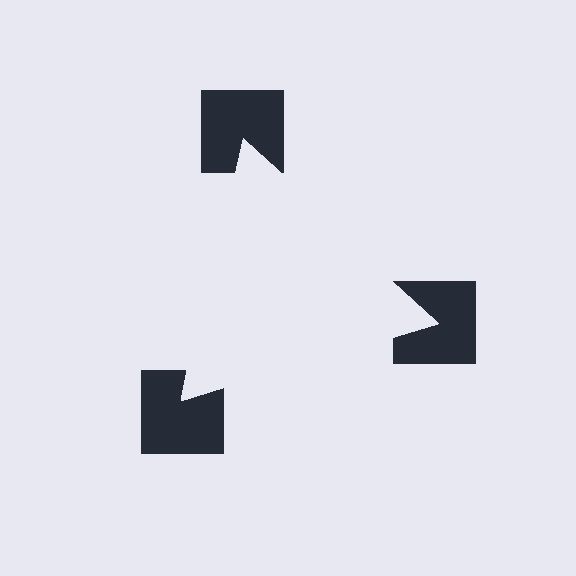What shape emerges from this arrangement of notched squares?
An illusory triangle — its edges are inferred from the aligned wedge cuts in the notched squares, not physically drawn.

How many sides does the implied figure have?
3 sides.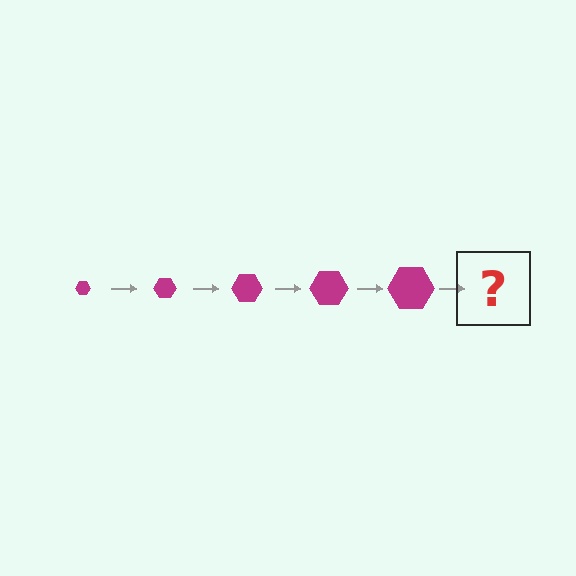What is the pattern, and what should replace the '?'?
The pattern is that the hexagon gets progressively larger each step. The '?' should be a magenta hexagon, larger than the previous one.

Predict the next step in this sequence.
The next step is a magenta hexagon, larger than the previous one.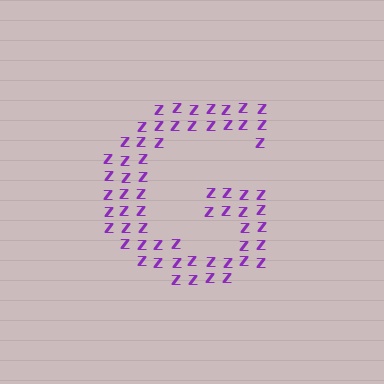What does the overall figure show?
The overall figure shows the letter G.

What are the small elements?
The small elements are letter Z's.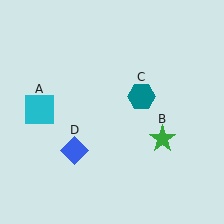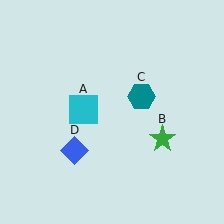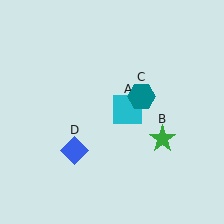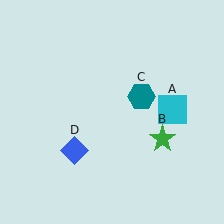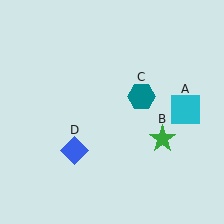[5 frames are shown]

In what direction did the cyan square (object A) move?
The cyan square (object A) moved right.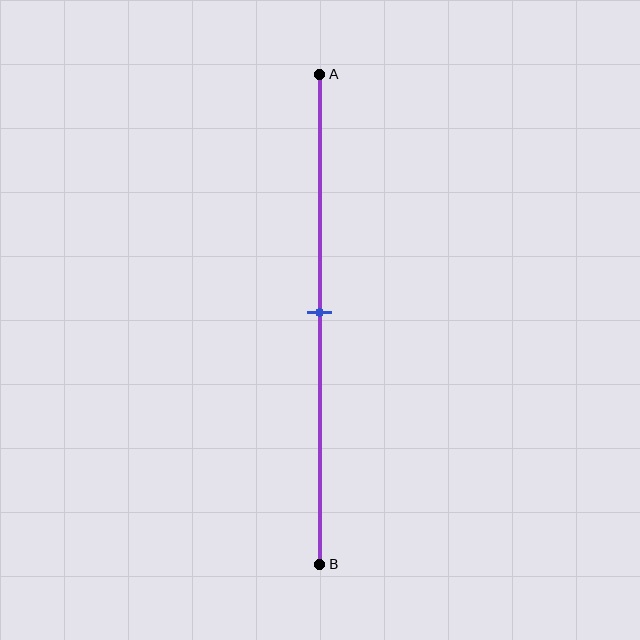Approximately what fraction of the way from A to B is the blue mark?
The blue mark is approximately 50% of the way from A to B.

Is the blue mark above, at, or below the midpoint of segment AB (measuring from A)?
The blue mark is approximately at the midpoint of segment AB.